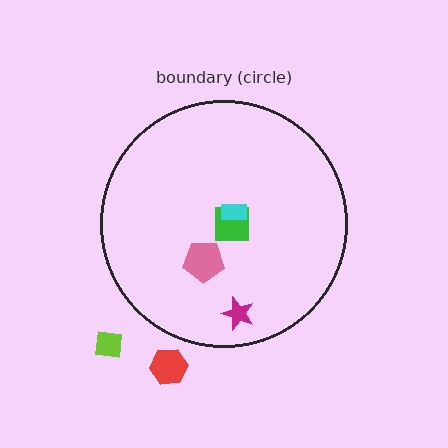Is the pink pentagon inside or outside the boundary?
Inside.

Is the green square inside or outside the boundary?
Inside.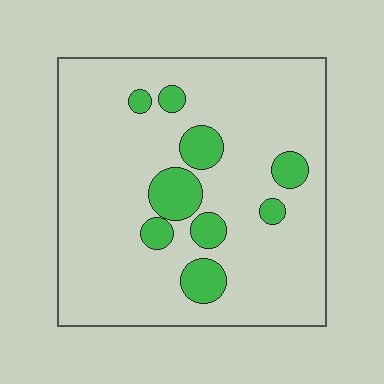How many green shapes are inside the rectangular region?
9.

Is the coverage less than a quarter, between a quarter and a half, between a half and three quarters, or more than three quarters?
Less than a quarter.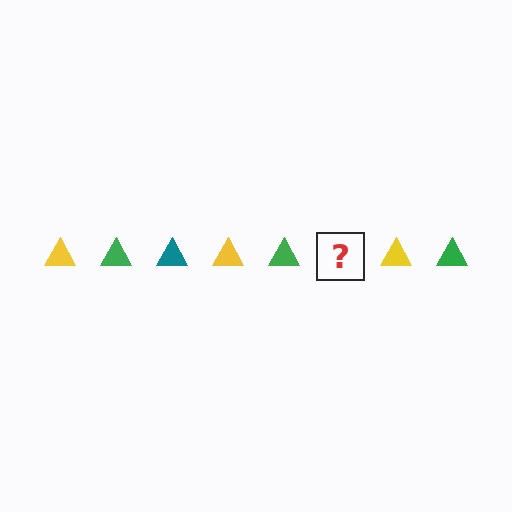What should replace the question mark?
The question mark should be replaced with a teal triangle.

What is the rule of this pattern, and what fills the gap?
The rule is that the pattern cycles through yellow, green, teal triangles. The gap should be filled with a teal triangle.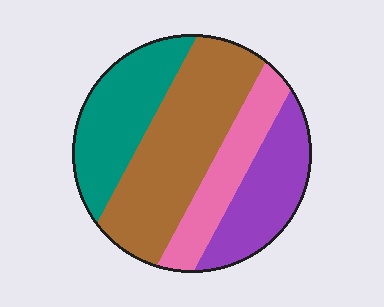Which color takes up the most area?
Brown, at roughly 40%.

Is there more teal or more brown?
Brown.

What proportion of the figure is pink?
Pink takes up about one sixth (1/6) of the figure.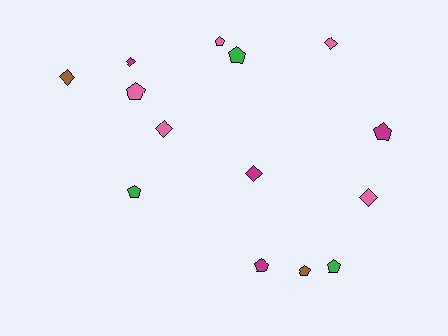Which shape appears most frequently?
Pentagon, with 8 objects.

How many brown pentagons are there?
There is 1 brown pentagon.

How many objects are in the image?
There are 14 objects.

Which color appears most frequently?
Pink, with 5 objects.